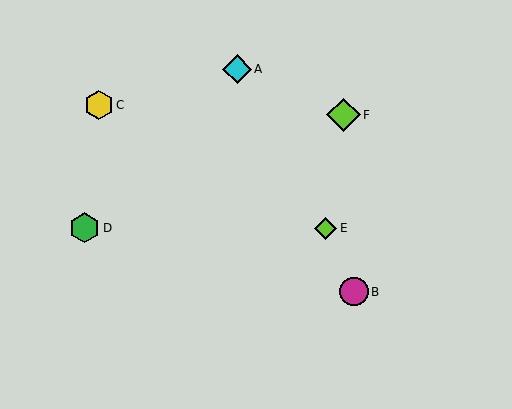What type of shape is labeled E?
Shape E is a lime diamond.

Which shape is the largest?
The lime diamond (labeled F) is the largest.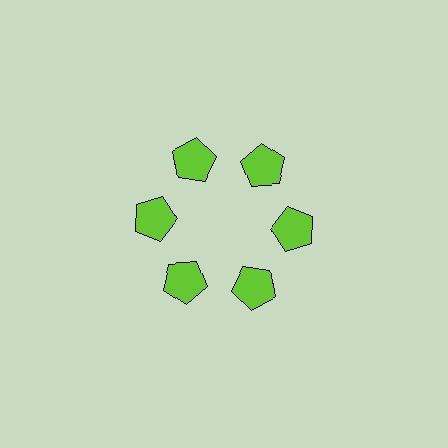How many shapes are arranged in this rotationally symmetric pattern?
There are 6 shapes, arranged in 6 groups of 1.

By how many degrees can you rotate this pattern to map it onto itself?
The pattern maps onto itself every 60 degrees of rotation.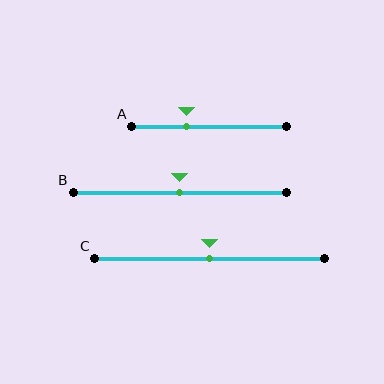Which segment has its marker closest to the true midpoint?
Segment B has its marker closest to the true midpoint.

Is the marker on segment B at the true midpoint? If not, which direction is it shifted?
Yes, the marker on segment B is at the true midpoint.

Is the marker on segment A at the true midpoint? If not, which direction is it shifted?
No, the marker on segment A is shifted to the left by about 15% of the segment length.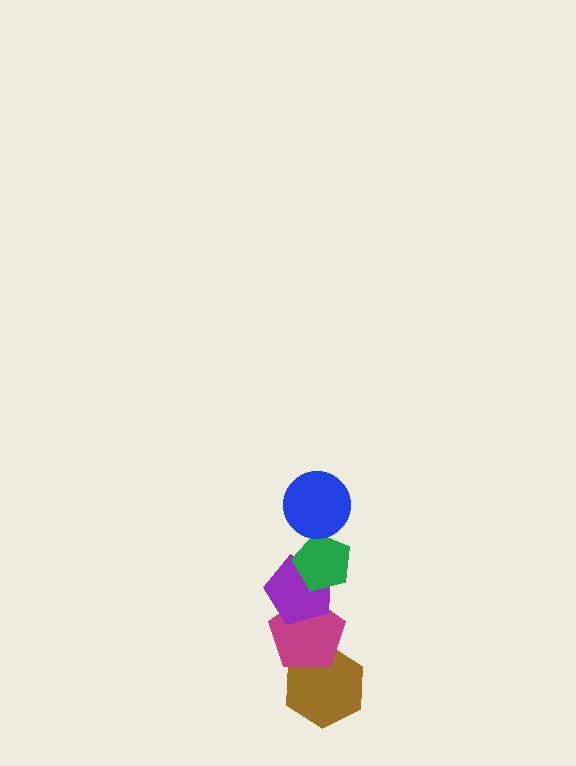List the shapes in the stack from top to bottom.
From top to bottom: the blue circle, the green pentagon, the purple pentagon, the magenta pentagon, the brown hexagon.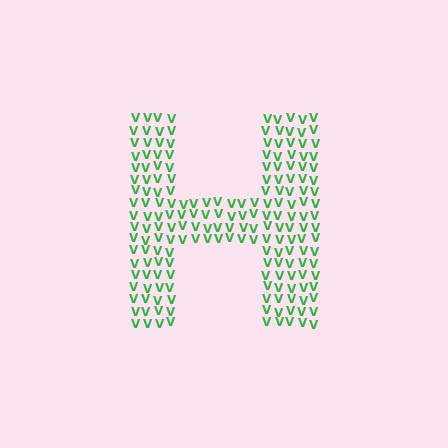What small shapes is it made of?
It is made of small letter V's.